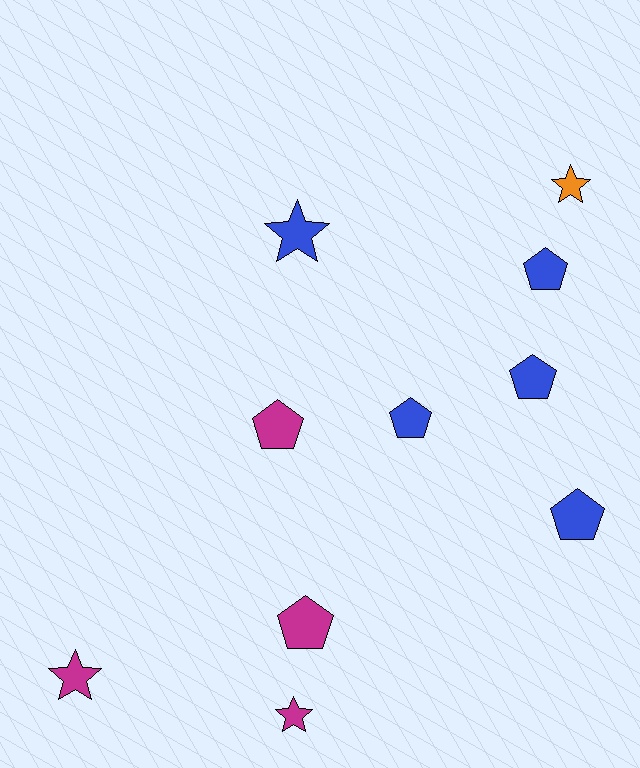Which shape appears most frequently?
Pentagon, with 6 objects.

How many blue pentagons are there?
There are 4 blue pentagons.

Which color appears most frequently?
Blue, with 5 objects.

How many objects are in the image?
There are 10 objects.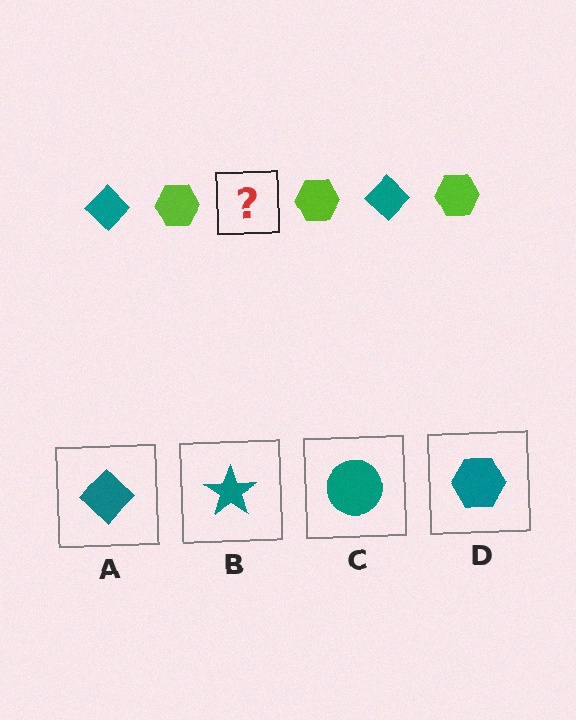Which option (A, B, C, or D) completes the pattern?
A.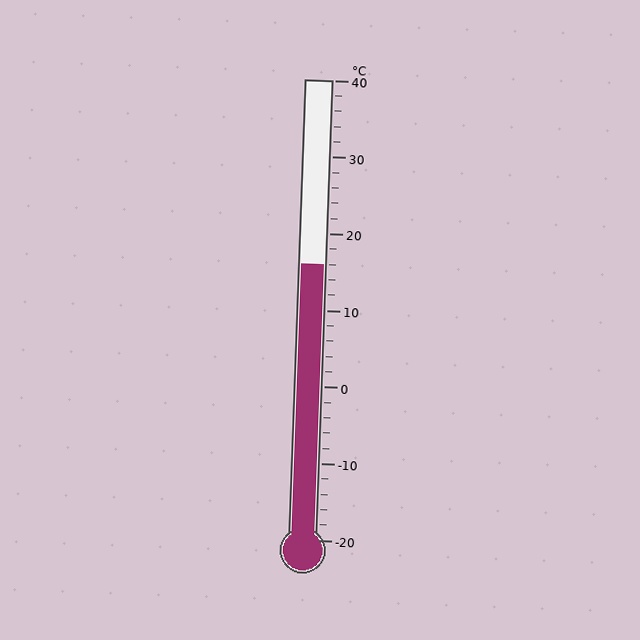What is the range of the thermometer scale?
The thermometer scale ranges from -20°C to 40°C.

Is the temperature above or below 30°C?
The temperature is below 30°C.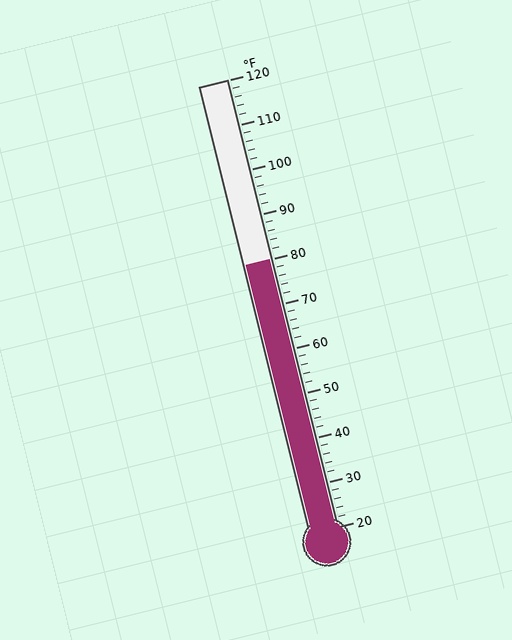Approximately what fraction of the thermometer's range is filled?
The thermometer is filled to approximately 60% of its range.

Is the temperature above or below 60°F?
The temperature is above 60°F.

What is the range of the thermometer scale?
The thermometer scale ranges from 20°F to 120°F.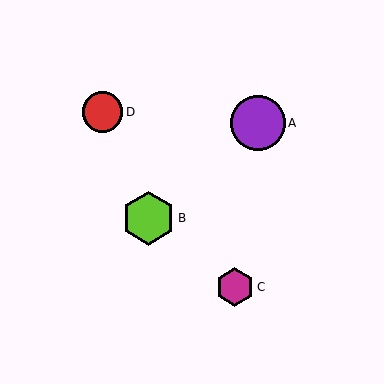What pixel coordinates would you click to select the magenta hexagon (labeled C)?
Click at (235, 287) to select the magenta hexagon C.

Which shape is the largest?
The purple circle (labeled A) is the largest.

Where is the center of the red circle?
The center of the red circle is at (103, 112).